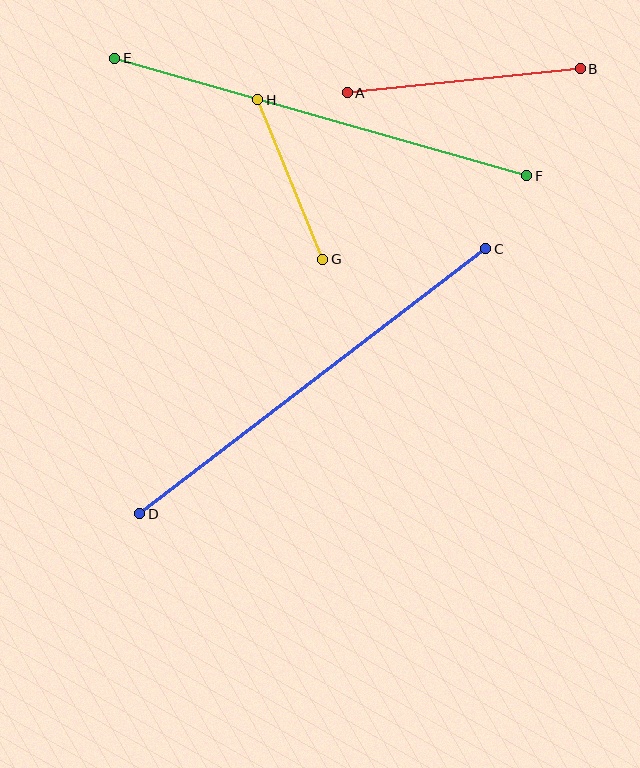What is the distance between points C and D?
The distance is approximately 436 pixels.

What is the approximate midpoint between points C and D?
The midpoint is at approximately (313, 381) pixels.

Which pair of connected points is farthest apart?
Points C and D are farthest apart.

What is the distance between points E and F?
The distance is approximately 429 pixels.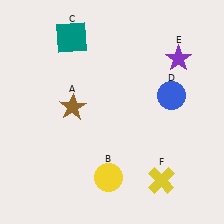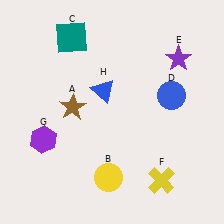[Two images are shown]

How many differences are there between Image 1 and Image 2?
There are 2 differences between the two images.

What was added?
A purple hexagon (G), a blue triangle (H) were added in Image 2.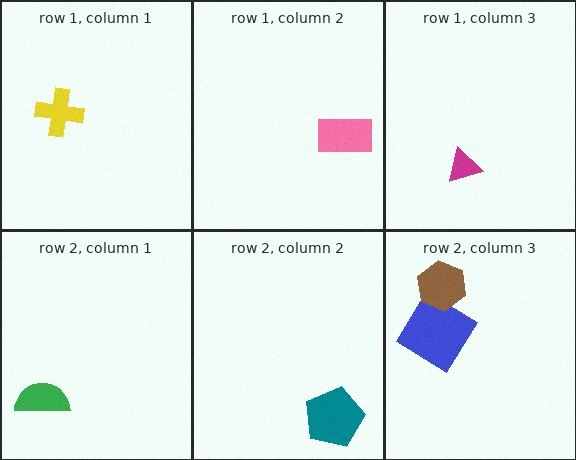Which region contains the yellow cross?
The row 1, column 1 region.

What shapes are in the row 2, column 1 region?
The green semicircle.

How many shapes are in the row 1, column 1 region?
1.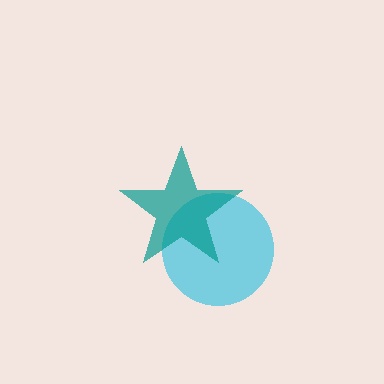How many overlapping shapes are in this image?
There are 2 overlapping shapes in the image.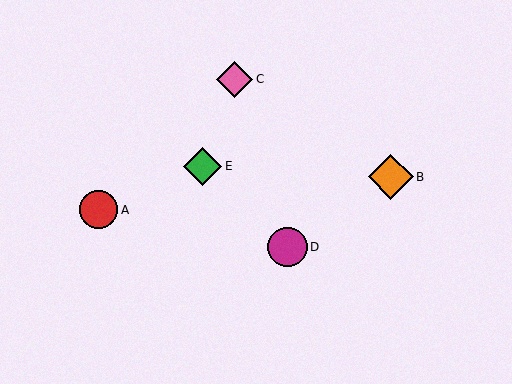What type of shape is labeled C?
Shape C is a pink diamond.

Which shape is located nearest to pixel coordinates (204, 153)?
The green diamond (labeled E) at (203, 166) is nearest to that location.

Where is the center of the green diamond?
The center of the green diamond is at (203, 166).